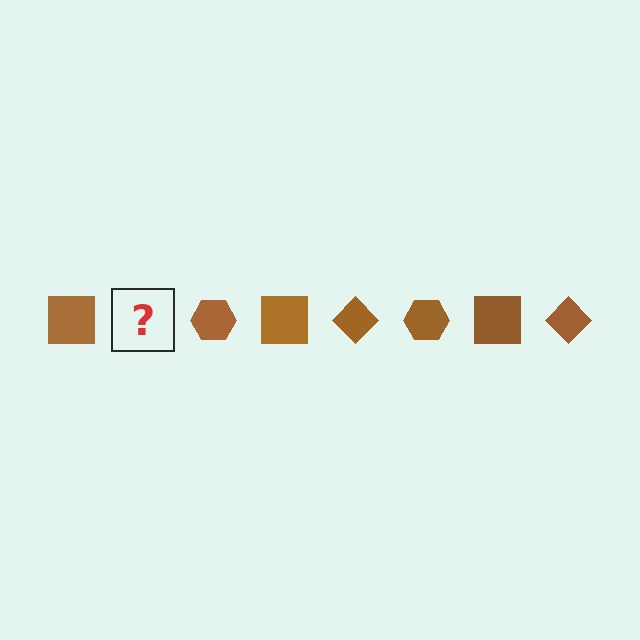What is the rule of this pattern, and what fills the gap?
The rule is that the pattern cycles through square, diamond, hexagon shapes in brown. The gap should be filled with a brown diamond.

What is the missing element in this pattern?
The missing element is a brown diamond.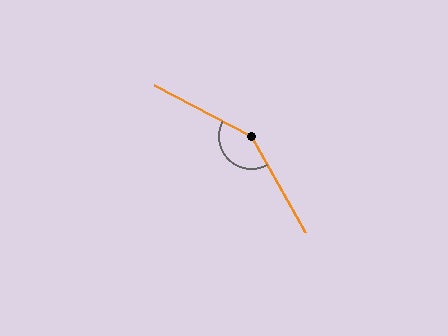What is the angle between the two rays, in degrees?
Approximately 147 degrees.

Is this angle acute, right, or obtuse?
It is obtuse.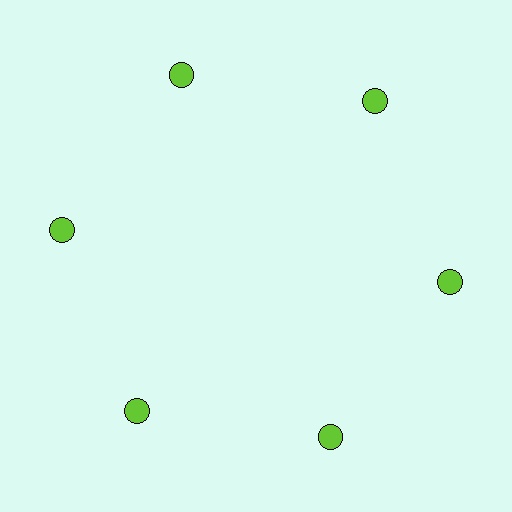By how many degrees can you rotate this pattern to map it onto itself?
The pattern maps onto itself every 60 degrees of rotation.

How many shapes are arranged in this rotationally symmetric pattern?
There are 6 shapes, arranged in 6 groups of 1.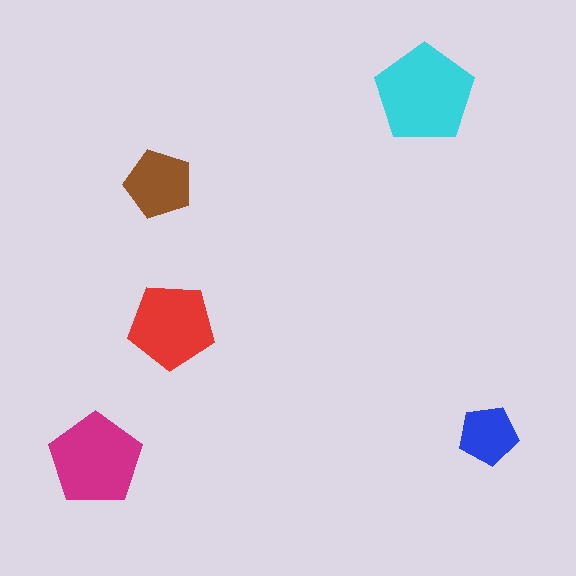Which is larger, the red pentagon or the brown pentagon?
The red one.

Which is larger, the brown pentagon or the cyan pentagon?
The cyan one.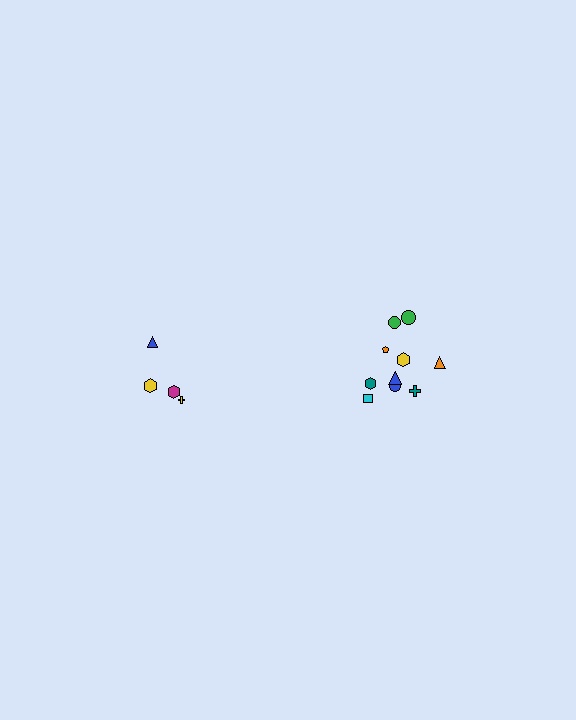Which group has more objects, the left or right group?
The right group.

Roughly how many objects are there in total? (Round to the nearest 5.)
Roughly 15 objects in total.